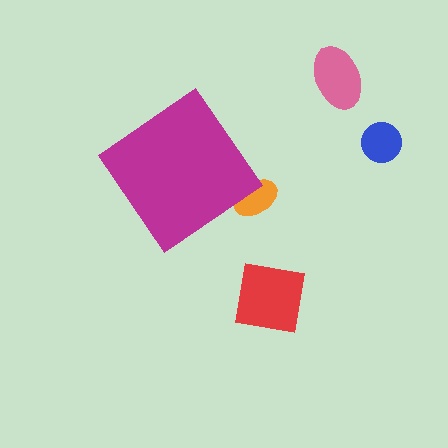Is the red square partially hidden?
No, the red square is fully visible.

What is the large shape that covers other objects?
A magenta diamond.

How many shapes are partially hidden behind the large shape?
1 shape is partially hidden.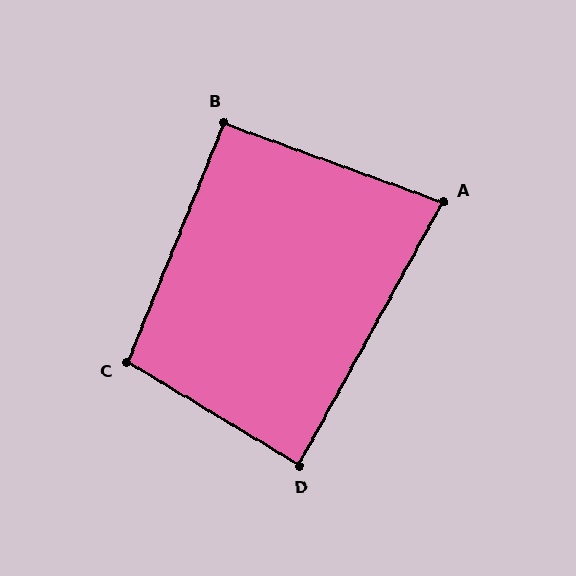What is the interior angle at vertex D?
Approximately 88 degrees (approximately right).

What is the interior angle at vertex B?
Approximately 92 degrees (approximately right).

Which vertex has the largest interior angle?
C, at approximately 99 degrees.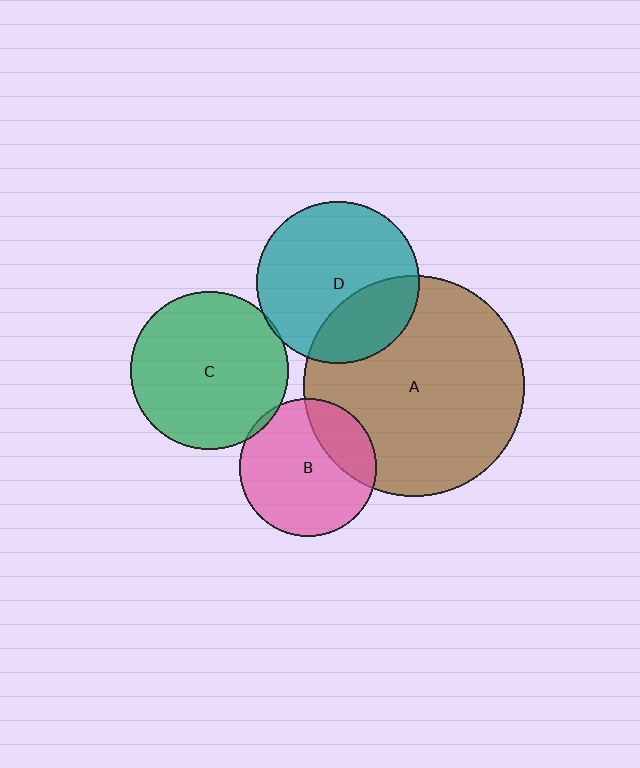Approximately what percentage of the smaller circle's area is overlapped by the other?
Approximately 30%.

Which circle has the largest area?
Circle A (brown).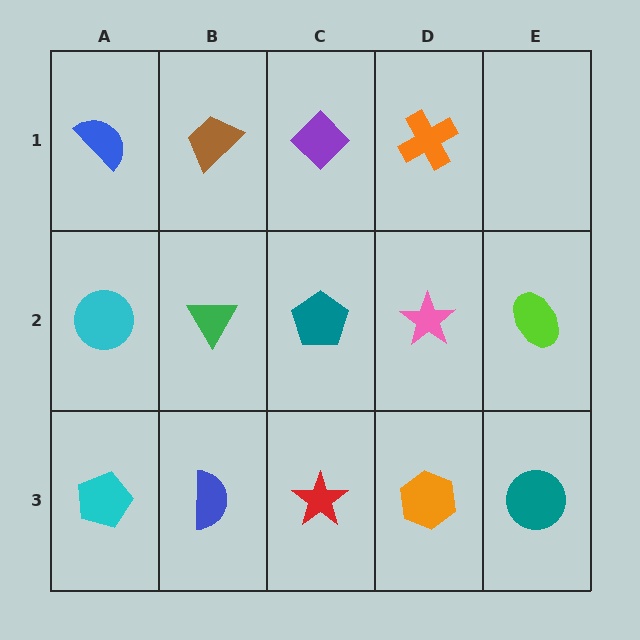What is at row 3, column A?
A cyan pentagon.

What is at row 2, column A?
A cyan circle.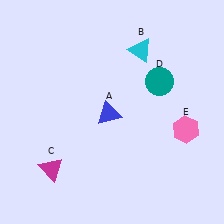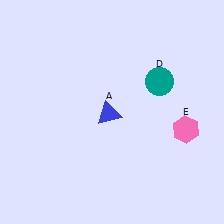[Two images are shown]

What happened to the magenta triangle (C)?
The magenta triangle (C) was removed in Image 2. It was in the bottom-left area of Image 1.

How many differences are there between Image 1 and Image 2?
There are 2 differences between the two images.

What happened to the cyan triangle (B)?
The cyan triangle (B) was removed in Image 2. It was in the top-right area of Image 1.